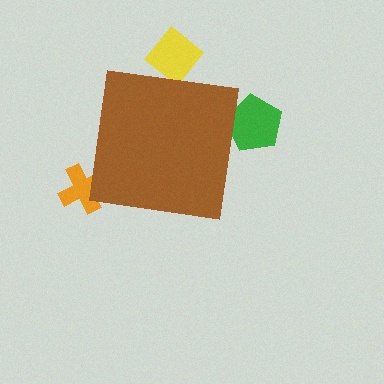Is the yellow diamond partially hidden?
Yes, the yellow diamond is partially hidden behind the brown square.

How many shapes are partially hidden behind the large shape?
3 shapes are partially hidden.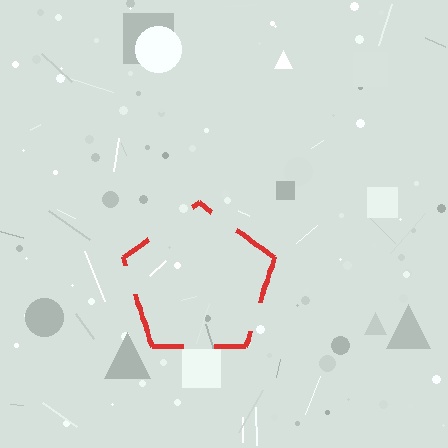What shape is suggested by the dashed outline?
The dashed outline suggests a pentagon.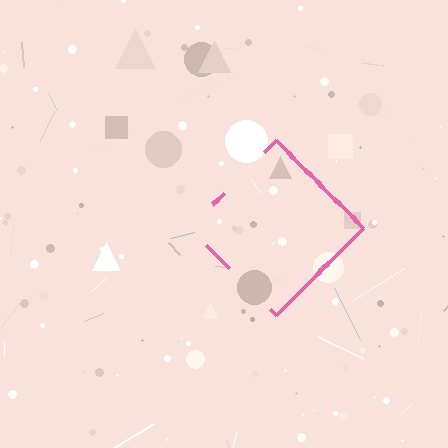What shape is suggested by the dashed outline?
The dashed outline suggests a diamond.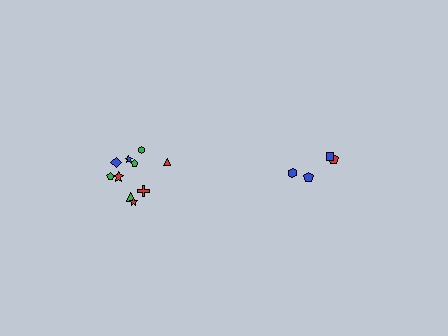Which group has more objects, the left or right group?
The left group.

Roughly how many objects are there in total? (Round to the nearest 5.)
Roughly 15 objects in total.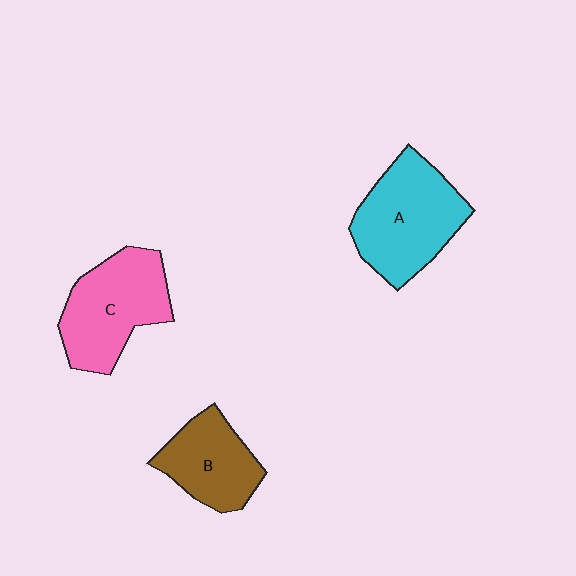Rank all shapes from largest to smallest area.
From largest to smallest: A (cyan), C (pink), B (brown).